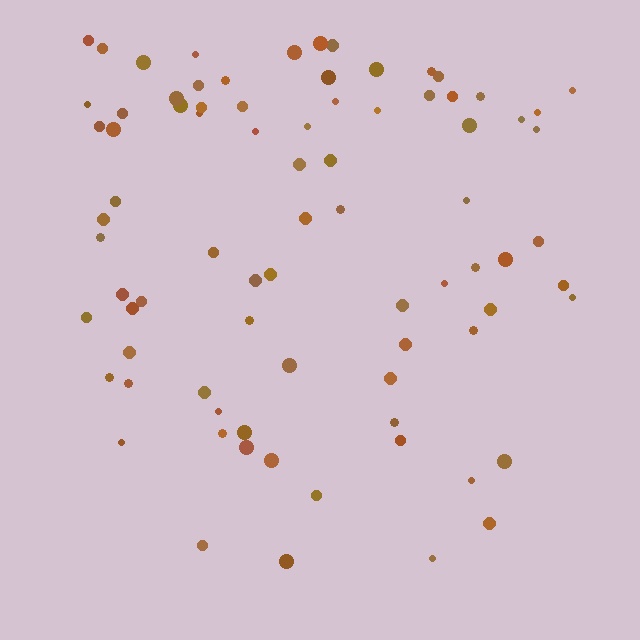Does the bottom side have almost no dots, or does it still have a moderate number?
Still a moderate number, just noticeably fewer than the top.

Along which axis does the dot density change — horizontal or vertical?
Vertical.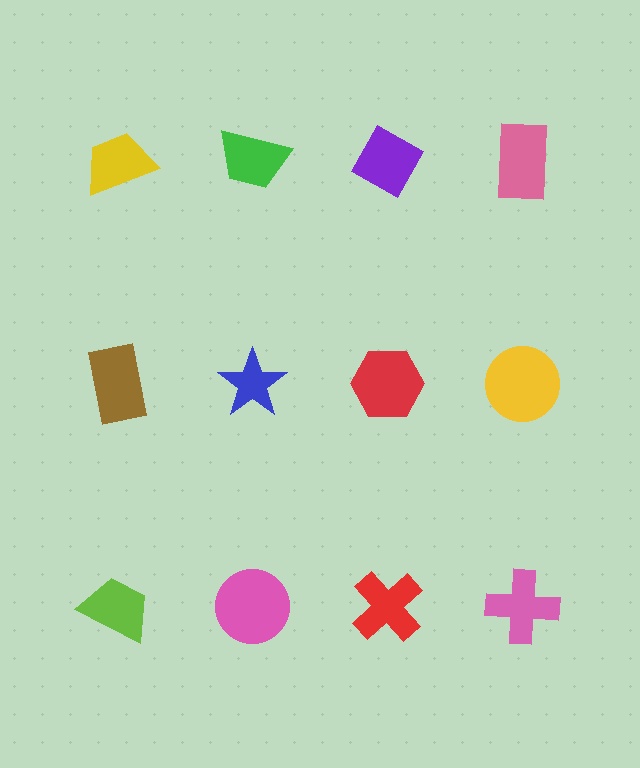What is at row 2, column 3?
A red hexagon.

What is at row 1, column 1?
A yellow trapezoid.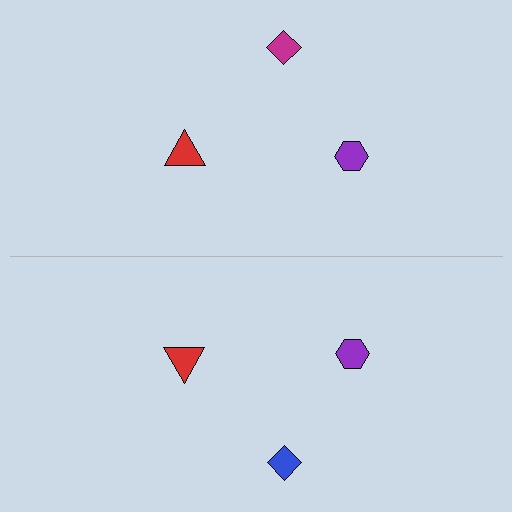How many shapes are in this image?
There are 6 shapes in this image.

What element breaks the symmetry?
The blue diamond on the bottom side breaks the symmetry — its mirror counterpart is magenta.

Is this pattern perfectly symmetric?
No, the pattern is not perfectly symmetric. The blue diamond on the bottom side breaks the symmetry — its mirror counterpart is magenta.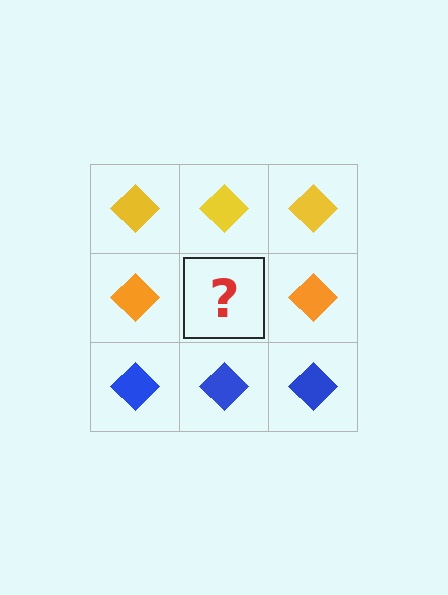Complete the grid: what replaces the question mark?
The question mark should be replaced with an orange diamond.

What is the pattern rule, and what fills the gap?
The rule is that each row has a consistent color. The gap should be filled with an orange diamond.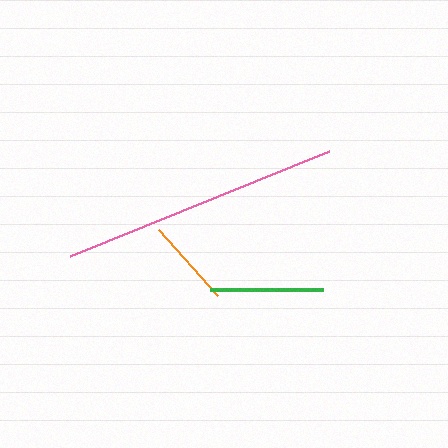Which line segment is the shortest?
The orange line is the shortest at approximately 88 pixels.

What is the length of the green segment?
The green segment is approximately 114 pixels long.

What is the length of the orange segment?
The orange segment is approximately 88 pixels long.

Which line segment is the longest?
The pink line is the longest at approximately 279 pixels.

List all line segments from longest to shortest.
From longest to shortest: pink, green, orange.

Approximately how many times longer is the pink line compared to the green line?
The pink line is approximately 2.5 times the length of the green line.